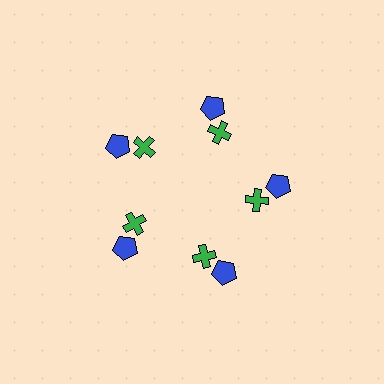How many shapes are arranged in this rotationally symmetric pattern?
There are 10 shapes, arranged in 5 groups of 2.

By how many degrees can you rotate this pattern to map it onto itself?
The pattern maps onto itself every 72 degrees of rotation.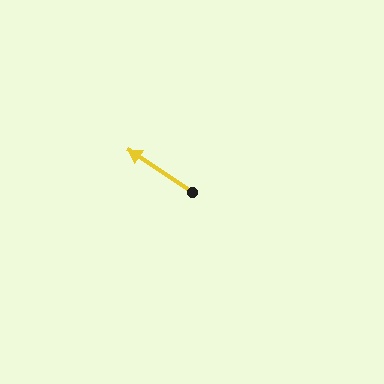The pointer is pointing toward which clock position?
Roughly 10 o'clock.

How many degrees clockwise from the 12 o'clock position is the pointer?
Approximately 303 degrees.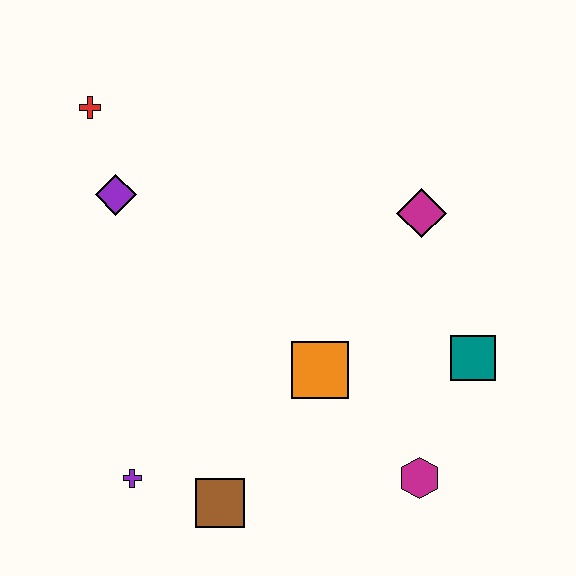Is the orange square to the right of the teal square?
No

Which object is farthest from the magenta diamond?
The purple cross is farthest from the magenta diamond.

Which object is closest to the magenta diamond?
The teal square is closest to the magenta diamond.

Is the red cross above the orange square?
Yes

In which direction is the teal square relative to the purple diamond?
The teal square is to the right of the purple diamond.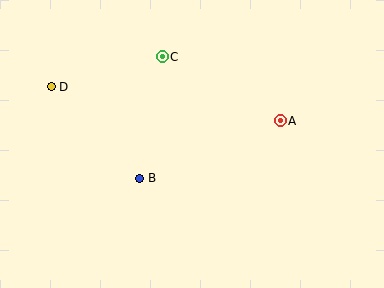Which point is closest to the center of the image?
Point B at (140, 178) is closest to the center.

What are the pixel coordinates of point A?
Point A is at (280, 121).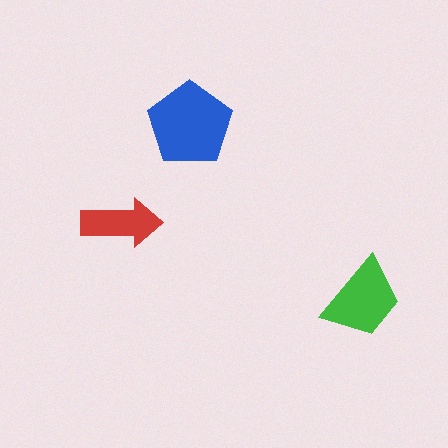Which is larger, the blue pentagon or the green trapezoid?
The blue pentagon.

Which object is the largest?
The blue pentagon.